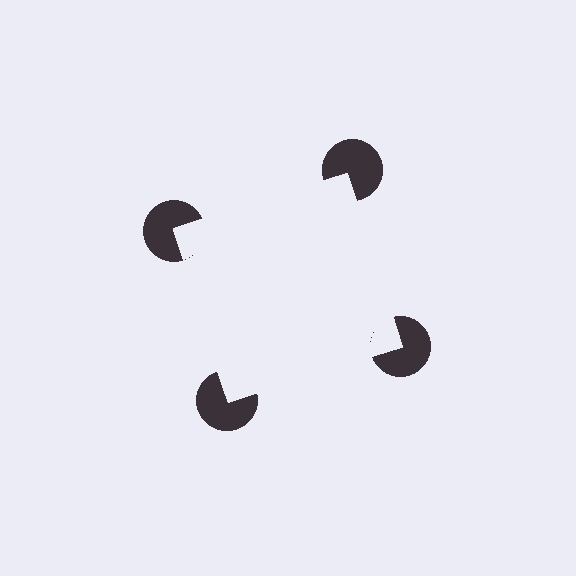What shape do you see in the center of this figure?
An illusory square — its edges are inferred from the aligned wedge cuts in the pac-man discs, not physically drawn.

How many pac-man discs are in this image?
There are 4 — one at each vertex of the illusory square.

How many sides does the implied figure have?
4 sides.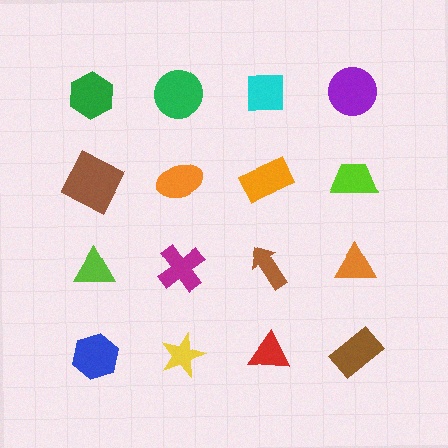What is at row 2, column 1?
A brown square.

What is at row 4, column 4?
A brown rectangle.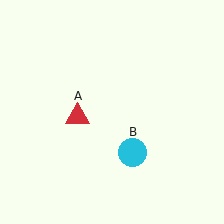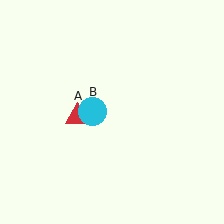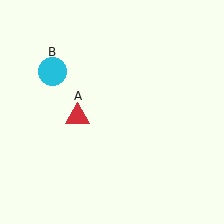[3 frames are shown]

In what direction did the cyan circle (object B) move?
The cyan circle (object B) moved up and to the left.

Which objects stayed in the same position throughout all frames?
Red triangle (object A) remained stationary.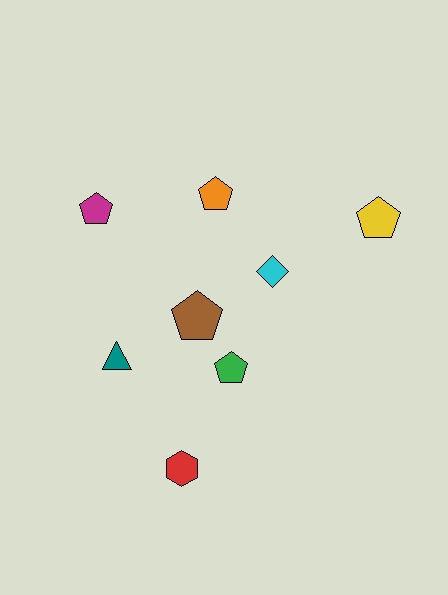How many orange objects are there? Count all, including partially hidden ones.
There is 1 orange object.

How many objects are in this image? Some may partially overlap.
There are 8 objects.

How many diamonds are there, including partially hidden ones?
There is 1 diamond.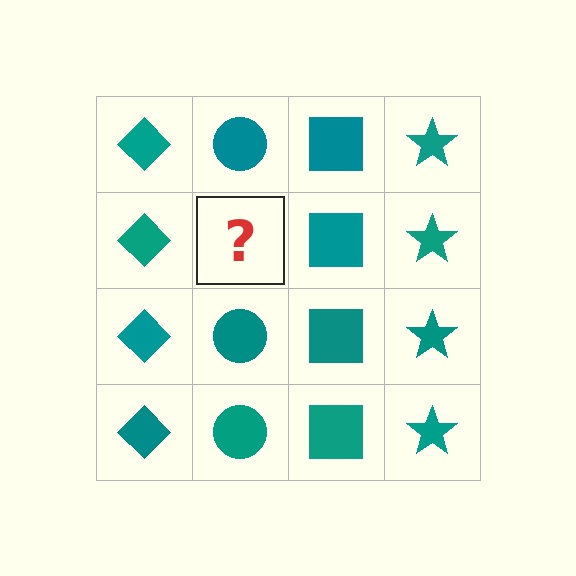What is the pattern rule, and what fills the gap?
The rule is that each column has a consistent shape. The gap should be filled with a teal circle.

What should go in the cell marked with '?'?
The missing cell should contain a teal circle.